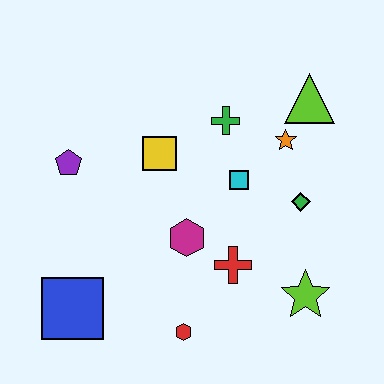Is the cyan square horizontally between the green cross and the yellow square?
No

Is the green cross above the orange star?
Yes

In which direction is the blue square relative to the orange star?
The blue square is to the left of the orange star.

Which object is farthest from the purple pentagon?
The lime star is farthest from the purple pentagon.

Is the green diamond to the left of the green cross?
No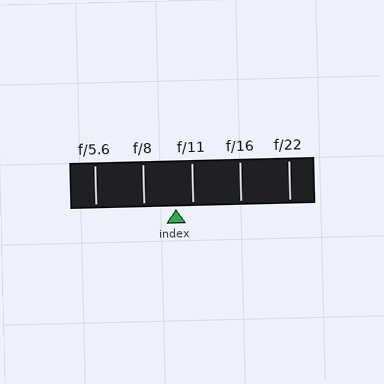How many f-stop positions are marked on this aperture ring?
There are 5 f-stop positions marked.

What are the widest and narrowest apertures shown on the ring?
The widest aperture shown is f/5.6 and the narrowest is f/22.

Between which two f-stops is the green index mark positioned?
The index mark is between f/8 and f/11.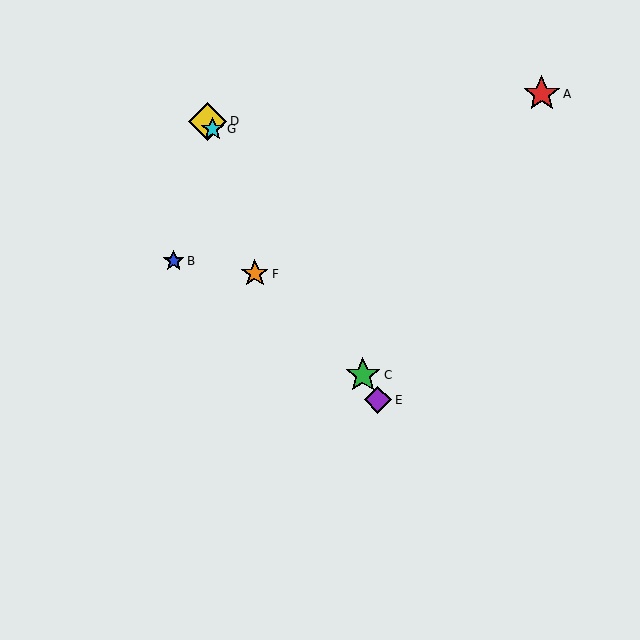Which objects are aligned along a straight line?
Objects C, D, E, G are aligned along a straight line.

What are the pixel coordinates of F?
Object F is at (255, 274).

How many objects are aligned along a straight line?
4 objects (C, D, E, G) are aligned along a straight line.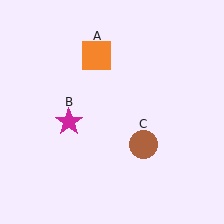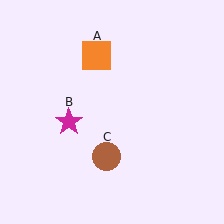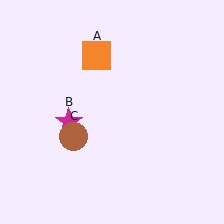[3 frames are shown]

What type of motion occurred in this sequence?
The brown circle (object C) rotated clockwise around the center of the scene.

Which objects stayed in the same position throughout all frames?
Orange square (object A) and magenta star (object B) remained stationary.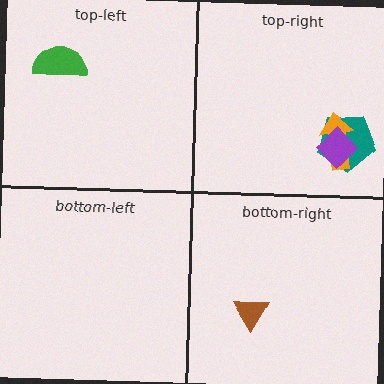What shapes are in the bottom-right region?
The brown triangle.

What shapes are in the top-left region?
The green semicircle.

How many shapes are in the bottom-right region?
1.